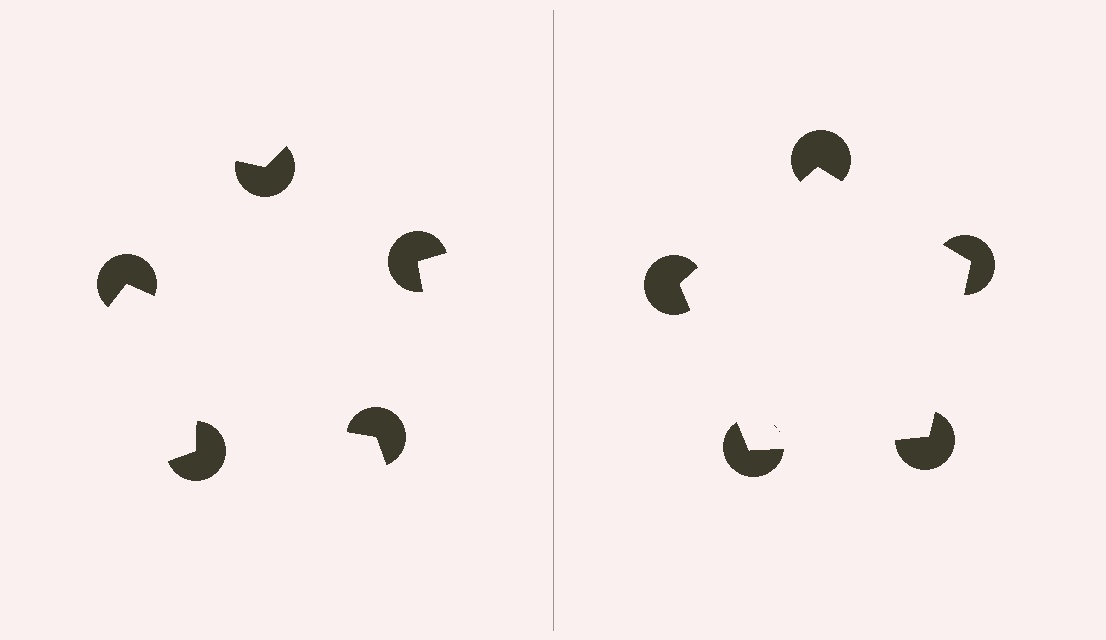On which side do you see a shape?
An illusory pentagon appears on the right side. On the left side the wedge cuts are rotated, so no coherent shape forms.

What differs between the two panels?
The pac-man discs are positioned identically on both sides; only the wedge orientations differ. On the right they align to a pentagon; on the left they are misaligned.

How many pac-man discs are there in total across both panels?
10 — 5 on each side.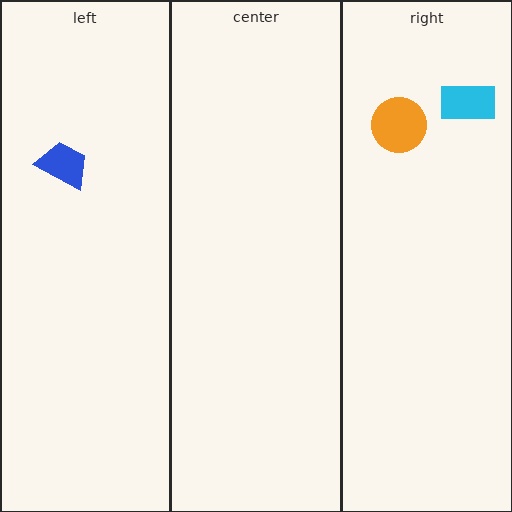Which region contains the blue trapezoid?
The left region.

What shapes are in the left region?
The blue trapezoid.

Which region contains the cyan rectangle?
The right region.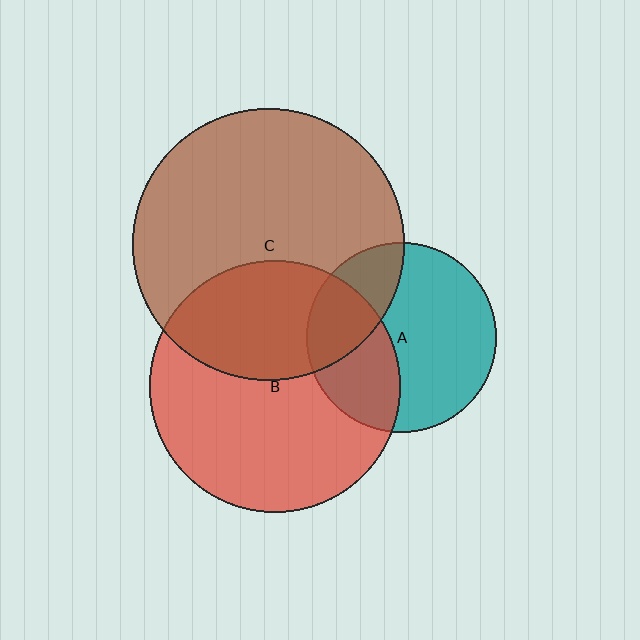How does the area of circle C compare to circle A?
Approximately 2.1 times.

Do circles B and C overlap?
Yes.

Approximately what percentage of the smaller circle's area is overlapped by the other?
Approximately 35%.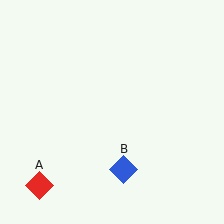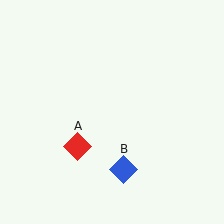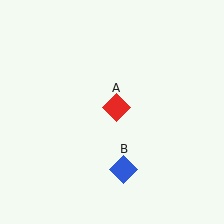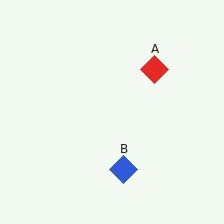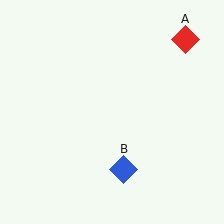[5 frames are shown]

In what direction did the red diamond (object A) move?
The red diamond (object A) moved up and to the right.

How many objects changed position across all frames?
1 object changed position: red diamond (object A).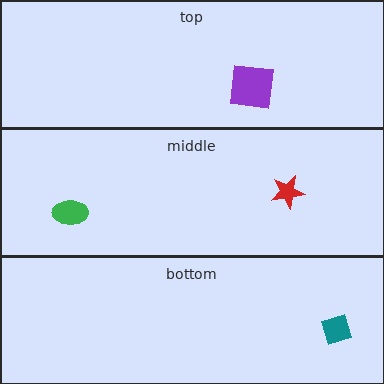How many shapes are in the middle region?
2.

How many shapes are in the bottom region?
1.